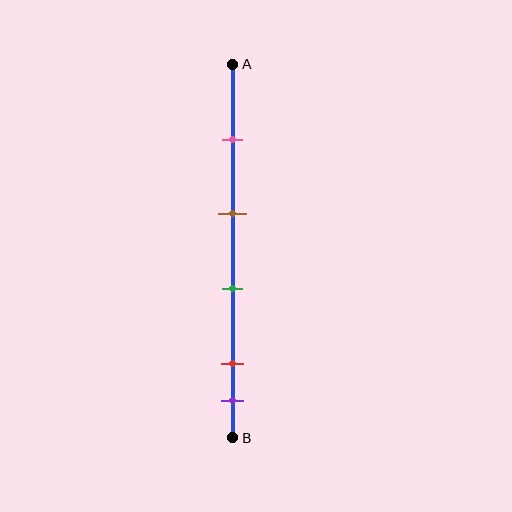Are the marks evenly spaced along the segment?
No, the marks are not evenly spaced.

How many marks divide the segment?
There are 5 marks dividing the segment.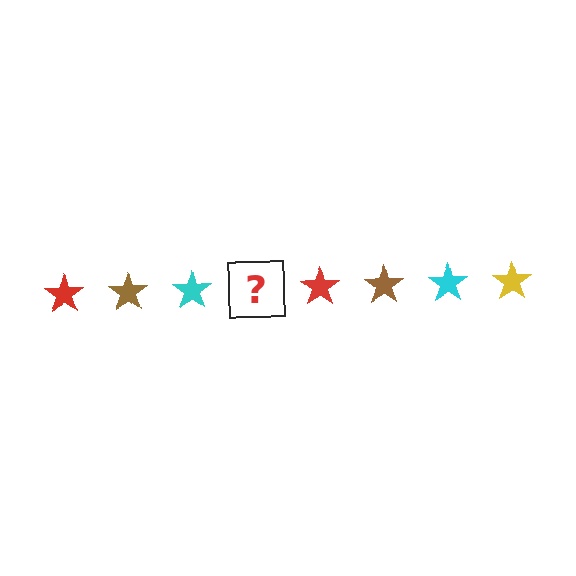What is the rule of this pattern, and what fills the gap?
The rule is that the pattern cycles through red, brown, cyan, yellow stars. The gap should be filled with a yellow star.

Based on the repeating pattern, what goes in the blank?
The blank should be a yellow star.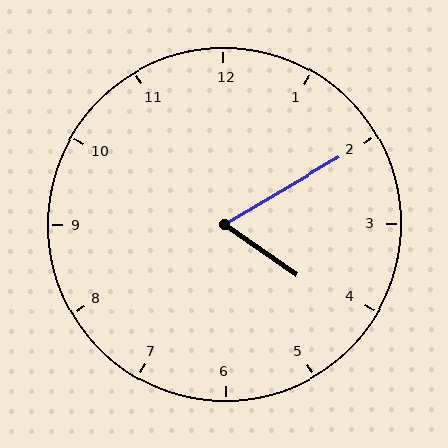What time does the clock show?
4:10.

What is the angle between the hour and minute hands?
Approximately 65 degrees.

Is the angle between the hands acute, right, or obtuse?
It is acute.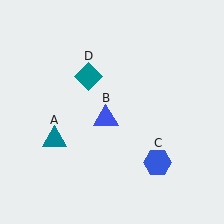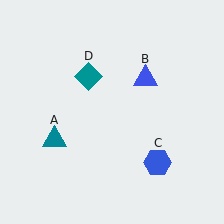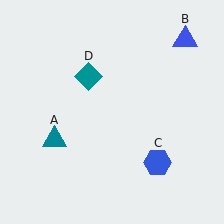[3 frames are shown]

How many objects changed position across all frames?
1 object changed position: blue triangle (object B).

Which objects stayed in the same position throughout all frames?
Teal triangle (object A) and blue hexagon (object C) and teal diamond (object D) remained stationary.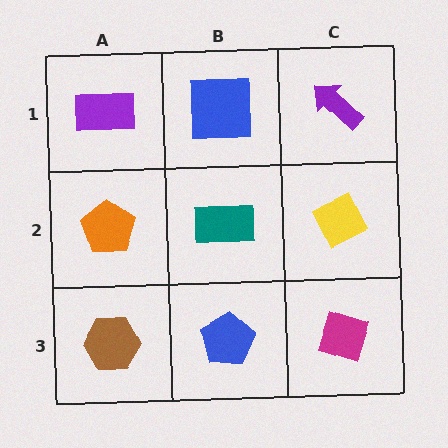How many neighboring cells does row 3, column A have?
2.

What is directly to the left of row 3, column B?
A brown hexagon.